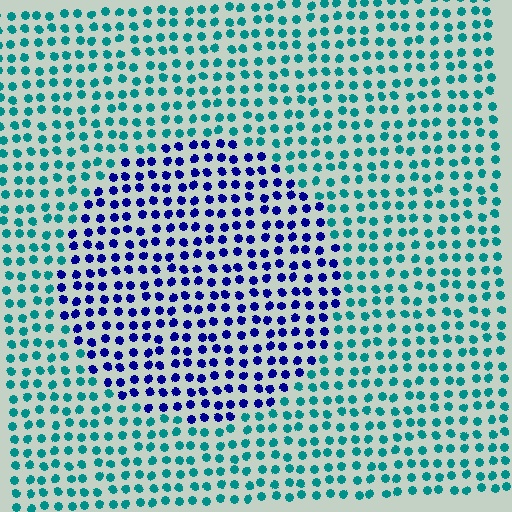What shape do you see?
I see a circle.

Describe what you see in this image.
The image is filled with small teal elements in a uniform arrangement. A circle-shaped region is visible where the elements are tinted to a slightly different hue, forming a subtle color boundary.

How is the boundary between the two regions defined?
The boundary is defined purely by a slight shift in hue (about 63 degrees). Spacing, size, and orientation are identical on both sides.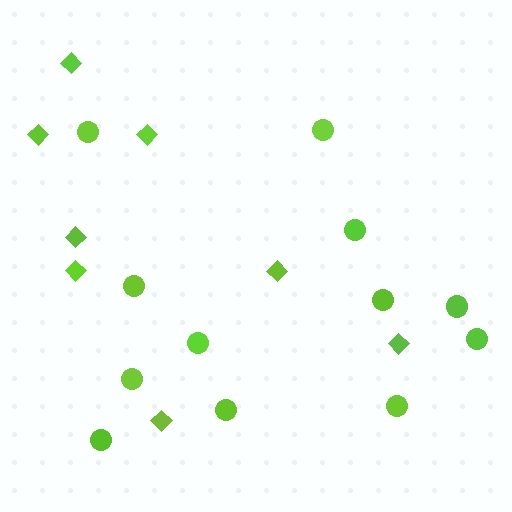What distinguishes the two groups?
There are 2 groups: one group of diamonds (8) and one group of circles (12).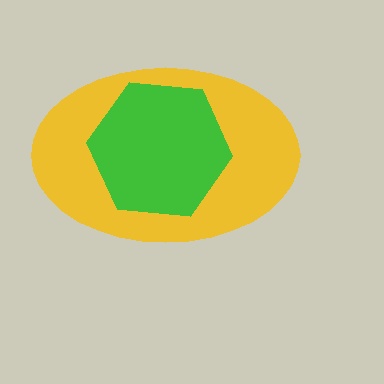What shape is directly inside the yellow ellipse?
The green hexagon.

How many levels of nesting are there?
2.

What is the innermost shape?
The green hexagon.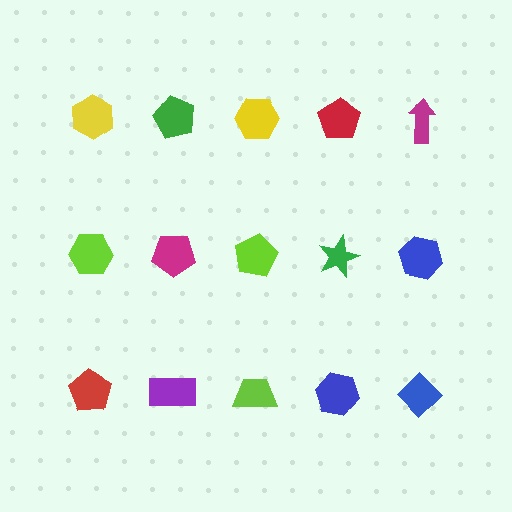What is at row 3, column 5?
A blue diamond.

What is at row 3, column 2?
A purple rectangle.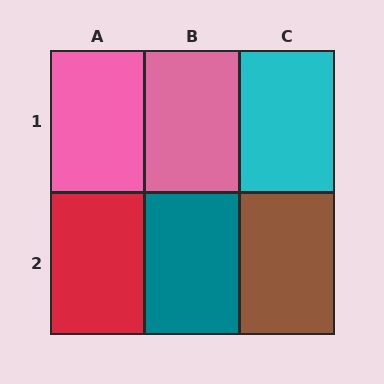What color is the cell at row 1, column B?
Pink.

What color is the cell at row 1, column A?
Pink.